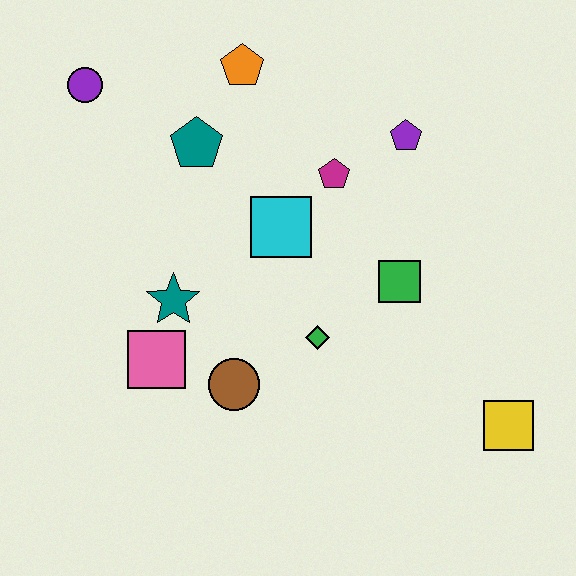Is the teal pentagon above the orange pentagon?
No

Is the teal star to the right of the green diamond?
No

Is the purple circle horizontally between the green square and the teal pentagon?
No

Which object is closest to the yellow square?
The green square is closest to the yellow square.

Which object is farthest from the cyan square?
The yellow square is farthest from the cyan square.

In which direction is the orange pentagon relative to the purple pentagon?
The orange pentagon is to the left of the purple pentagon.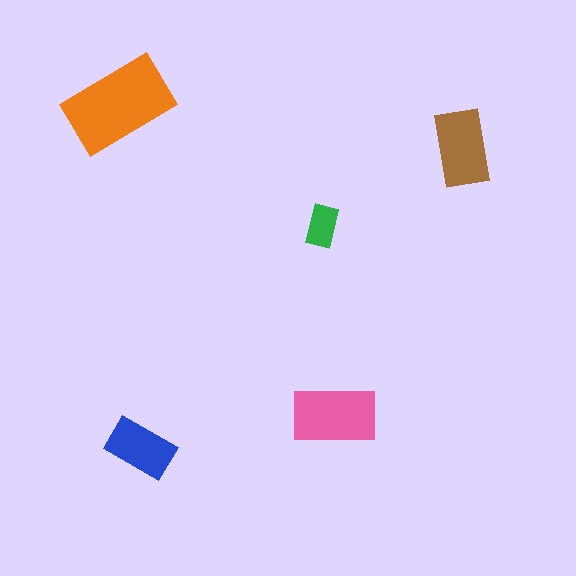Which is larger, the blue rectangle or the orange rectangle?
The orange one.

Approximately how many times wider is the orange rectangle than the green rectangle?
About 2.5 times wider.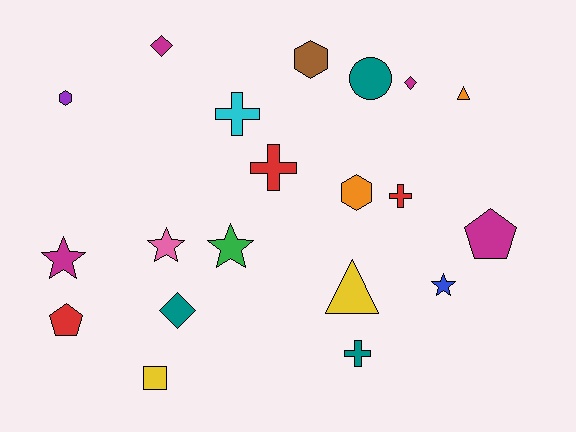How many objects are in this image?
There are 20 objects.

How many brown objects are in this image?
There is 1 brown object.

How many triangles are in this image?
There are 2 triangles.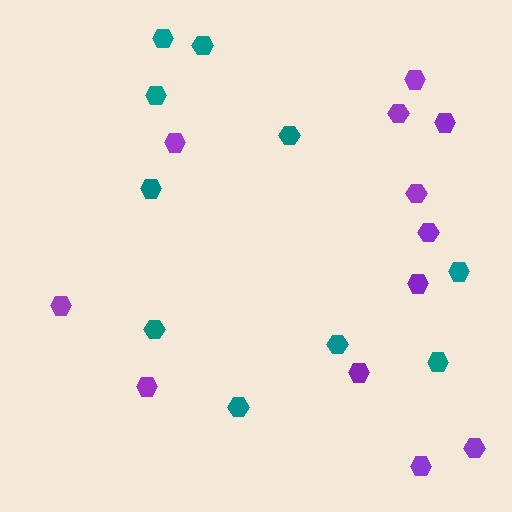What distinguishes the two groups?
There are 2 groups: one group of teal hexagons (10) and one group of purple hexagons (12).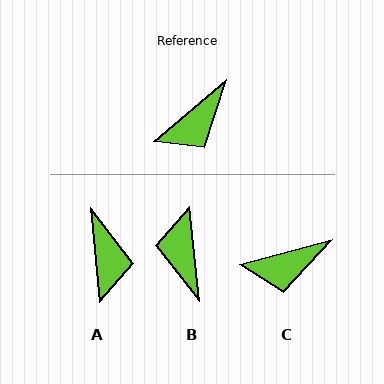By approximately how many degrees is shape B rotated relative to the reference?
Approximately 124 degrees clockwise.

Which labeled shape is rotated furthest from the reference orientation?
B, about 124 degrees away.